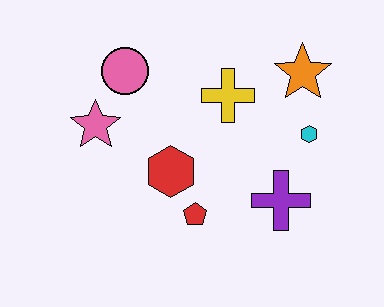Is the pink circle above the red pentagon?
Yes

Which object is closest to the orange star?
The cyan hexagon is closest to the orange star.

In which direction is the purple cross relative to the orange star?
The purple cross is below the orange star.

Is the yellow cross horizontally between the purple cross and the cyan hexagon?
No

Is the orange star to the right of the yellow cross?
Yes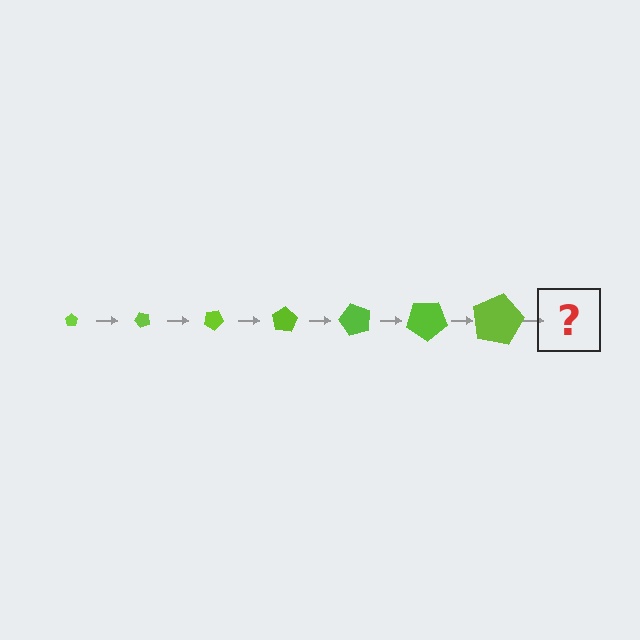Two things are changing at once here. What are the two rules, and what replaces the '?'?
The two rules are that the pentagon grows larger each step and it rotates 50 degrees each step. The '?' should be a pentagon, larger than the previous one and rotated 350 degrees from the start.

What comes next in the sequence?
The next element should be a pentagon, larger than the previous one and rotated 350 degrees from the start.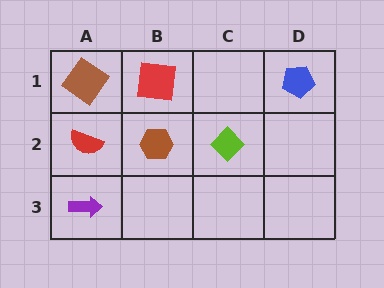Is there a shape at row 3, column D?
No, that cell is empty.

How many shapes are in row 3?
1 shape.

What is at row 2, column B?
A brown hexagon.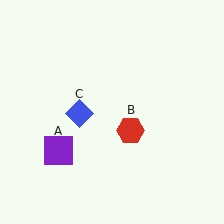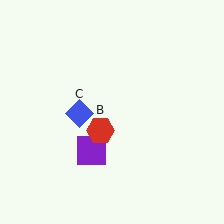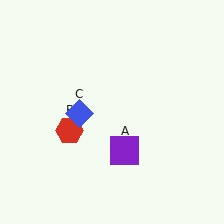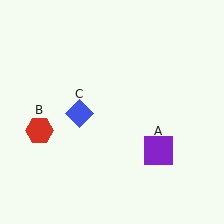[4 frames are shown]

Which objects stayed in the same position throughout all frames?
Blue diamond (object C) remained stationary.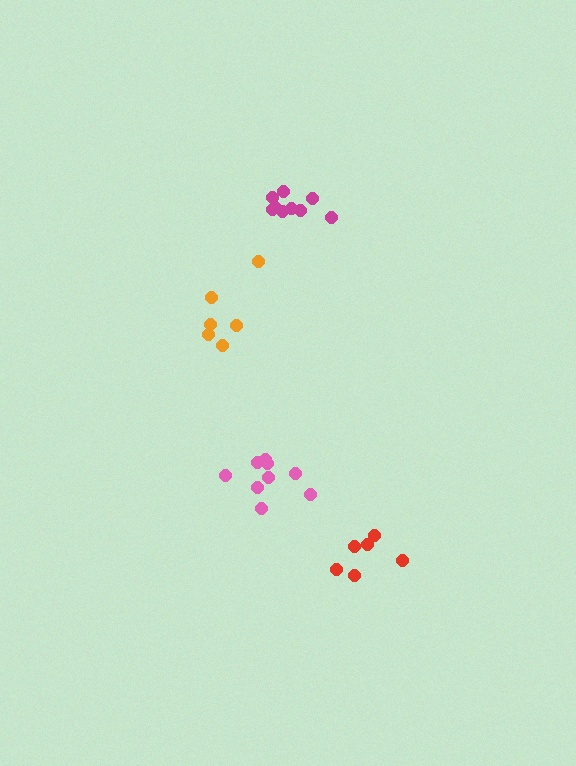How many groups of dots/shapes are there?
There are 4 groups.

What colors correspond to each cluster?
The clusters are colored: red, orange, pink, magenta.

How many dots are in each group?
Group 1: 6 dots, Group 2: 6 dots, Group 3: 9 dots, Group 4: 9 dots (30 total).